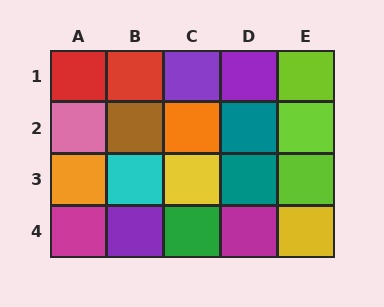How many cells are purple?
3 cells are purple.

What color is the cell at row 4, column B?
Purple.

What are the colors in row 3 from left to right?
Orange, cyan, yellow, teal, lime.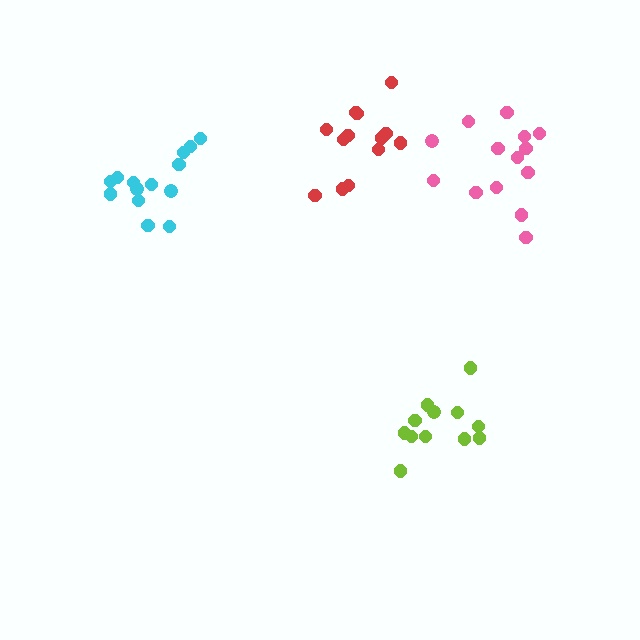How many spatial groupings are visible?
There are 4 spatial groupings.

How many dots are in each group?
Group 1: 12 dots, Group 2: 13 dots, Group 3: 14 dots, Group 4: 14 dots (53 total).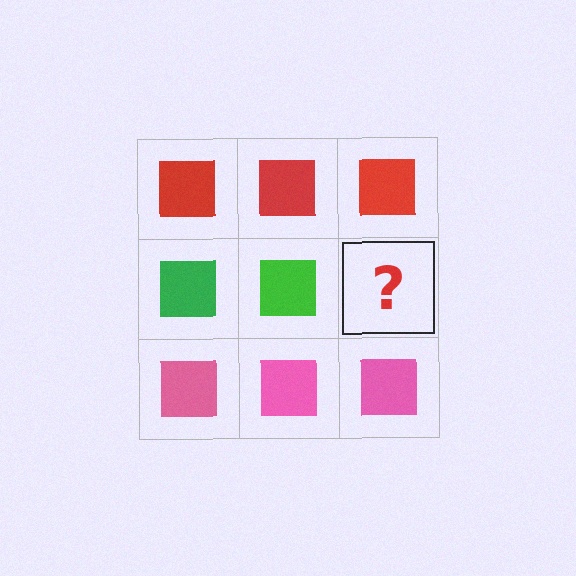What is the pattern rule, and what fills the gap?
The rule is that each row has a consistent color. The gap should be filled with a green square.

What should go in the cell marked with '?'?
The missing cell should contain a green square.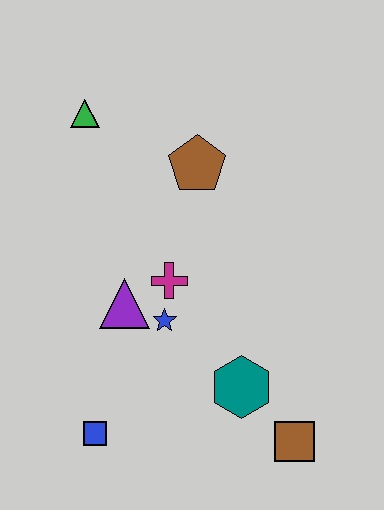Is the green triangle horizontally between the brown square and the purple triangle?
No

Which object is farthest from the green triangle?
The brown square is farthest from the green triangle.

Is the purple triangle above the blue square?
Yes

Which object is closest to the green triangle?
The brown pentagon is closest to the green triangle.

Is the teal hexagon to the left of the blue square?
No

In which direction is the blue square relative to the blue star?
The blue square is below the blue star.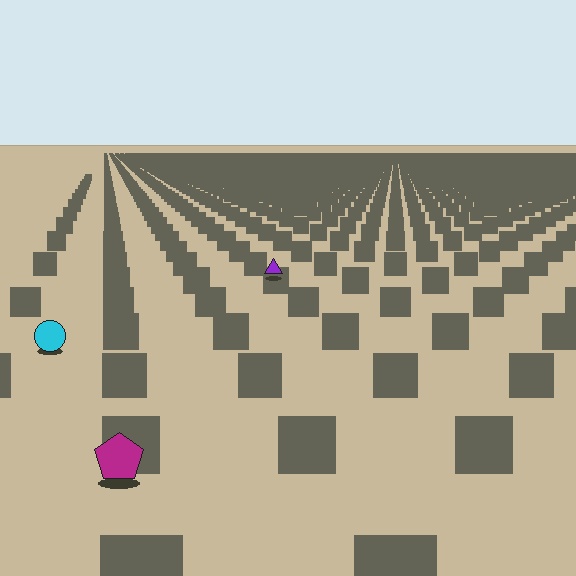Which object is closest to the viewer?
The magenta pentagon is closest. The texture marks near it are larger and more spread out.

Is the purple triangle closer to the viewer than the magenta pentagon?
No. The magenta pentagon is closer — you can tell from the texture gradient: the ground texture is coarser near it.